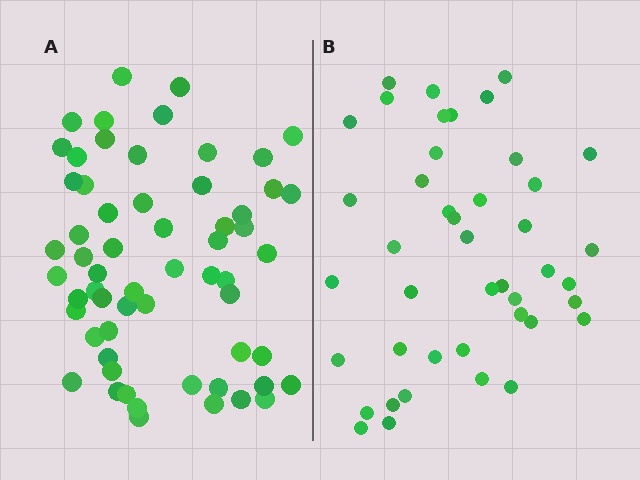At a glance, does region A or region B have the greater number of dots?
Region A (the left region) has more dots.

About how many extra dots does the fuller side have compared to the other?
Region A has approximately 15 more dots than region B.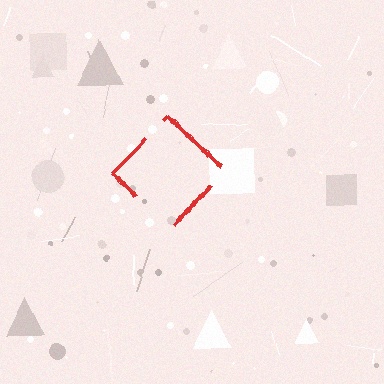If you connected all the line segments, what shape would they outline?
They would outline a diamond.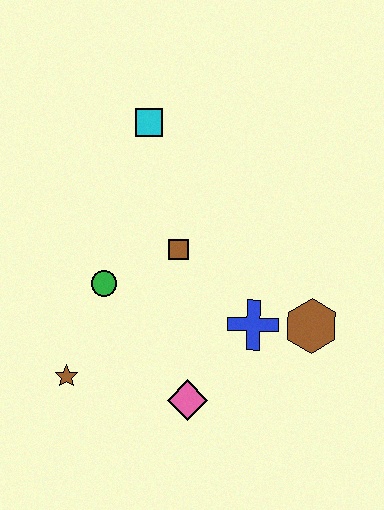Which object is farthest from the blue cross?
The cyan square is farthest from the blue cross.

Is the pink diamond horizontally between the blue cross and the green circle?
Yes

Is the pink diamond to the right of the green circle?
Yes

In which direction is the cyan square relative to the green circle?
The cyan square is above the green circle.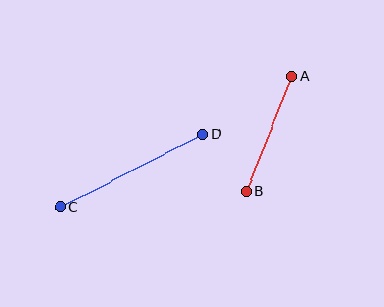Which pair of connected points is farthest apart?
Points C and D are farthest apart.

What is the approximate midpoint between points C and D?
The midpoint is at approximately (131, 171) pixels.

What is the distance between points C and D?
The distance is approximately 160 pixels.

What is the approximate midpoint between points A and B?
The midpoint is at approximately (269, 134) pixels.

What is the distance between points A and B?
The distance is approximately 123 pixels.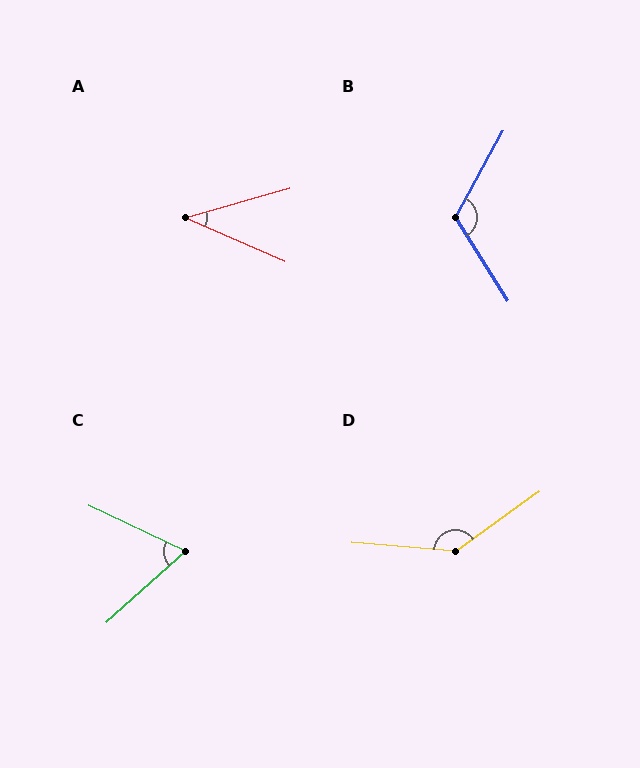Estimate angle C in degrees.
Approximately 67 degrees.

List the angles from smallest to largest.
A (39°), C (67°), B (120°), D (140°).